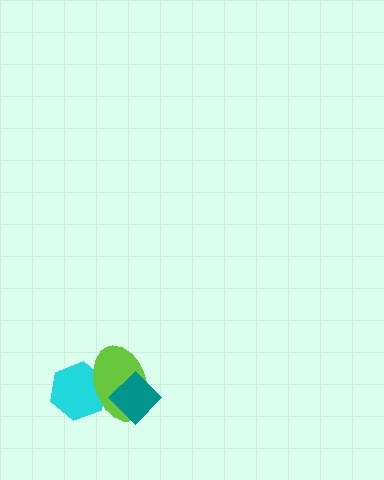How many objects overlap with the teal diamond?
1 object overlaps with the teal diamond.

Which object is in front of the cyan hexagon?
The lime ellipse is in front of the cyan hexagon.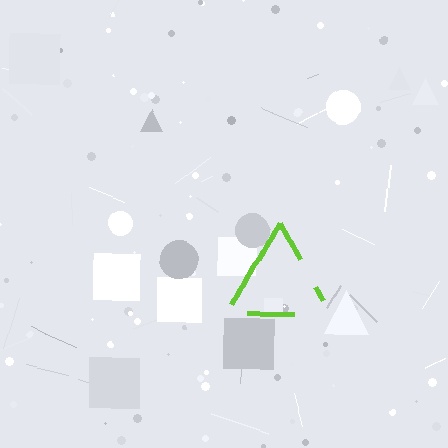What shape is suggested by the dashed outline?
The dashed outline suggests a triangle.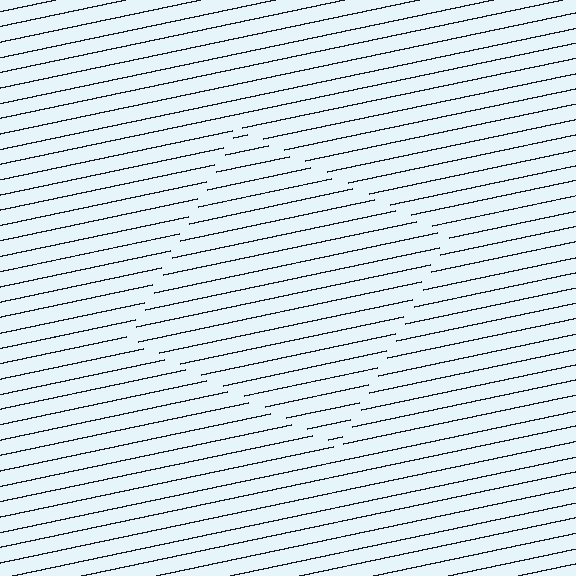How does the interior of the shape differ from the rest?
The interior of the shape contains the same grating, shifted by half a period — the contour is defined by the phase discontinuity where line-ends from the inner and outer gratings abut.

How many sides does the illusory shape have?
4 sides — the line-ends trace a square.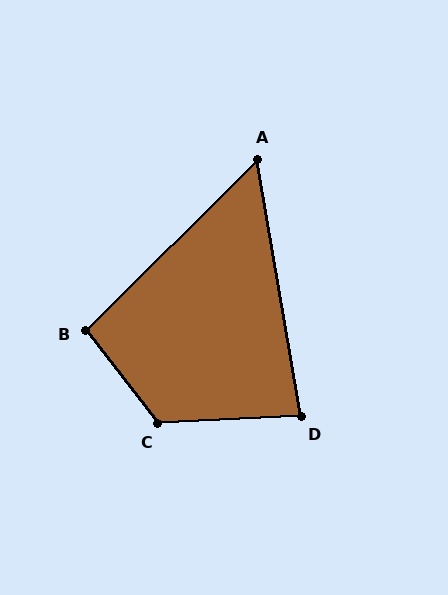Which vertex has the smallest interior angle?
A, at approximately 55 degrees.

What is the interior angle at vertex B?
Approximately 97 degrees (obtuse).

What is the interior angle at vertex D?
Approximately 83 degrees (acute).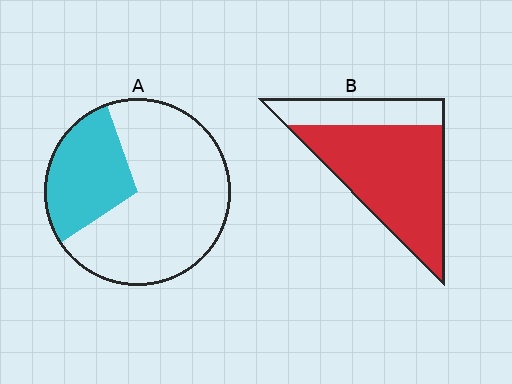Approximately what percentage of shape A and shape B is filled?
A is approximately 30% and B is approximately 75%.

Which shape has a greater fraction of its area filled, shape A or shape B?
Shape B.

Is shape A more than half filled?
No.